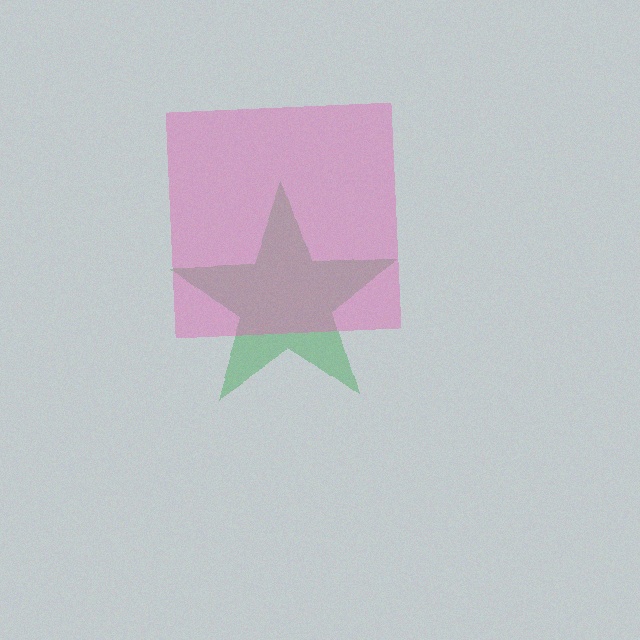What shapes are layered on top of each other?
The layered shapes are: a green star, a pink square.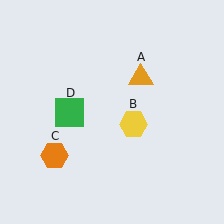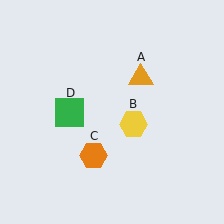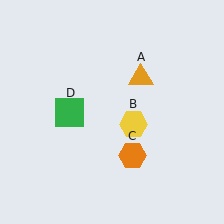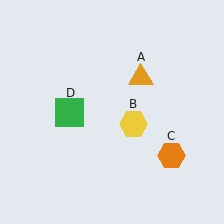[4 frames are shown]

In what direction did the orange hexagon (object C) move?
The orange hexagon (object C) moved right.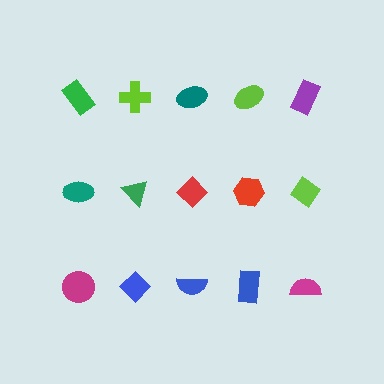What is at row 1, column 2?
A lime cross.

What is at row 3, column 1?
A magenta circle.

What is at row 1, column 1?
A green rectangle.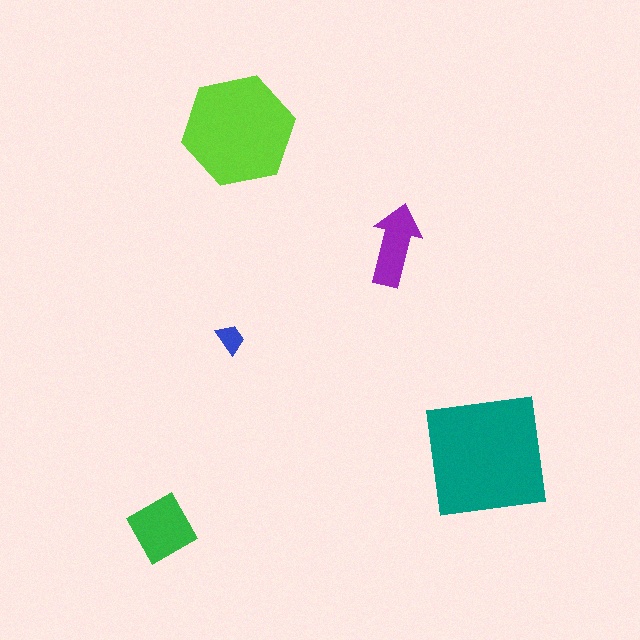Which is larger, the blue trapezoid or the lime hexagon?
The lime hexagon.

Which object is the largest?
The teal square.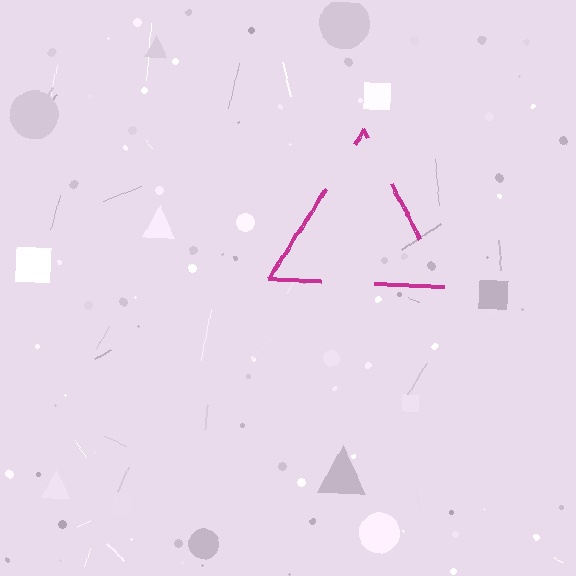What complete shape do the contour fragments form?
The contour fragments form a triangle.